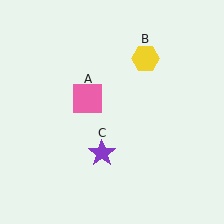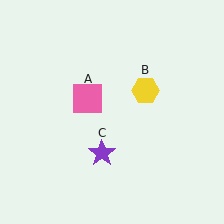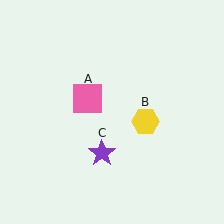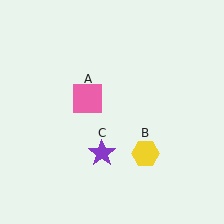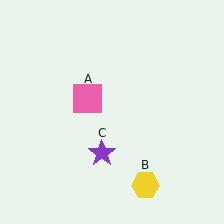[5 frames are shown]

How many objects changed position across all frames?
1 object changed position: yellow hexagon (object B).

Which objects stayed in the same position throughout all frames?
Pink square (object A) and purple star (object C) remained stationary.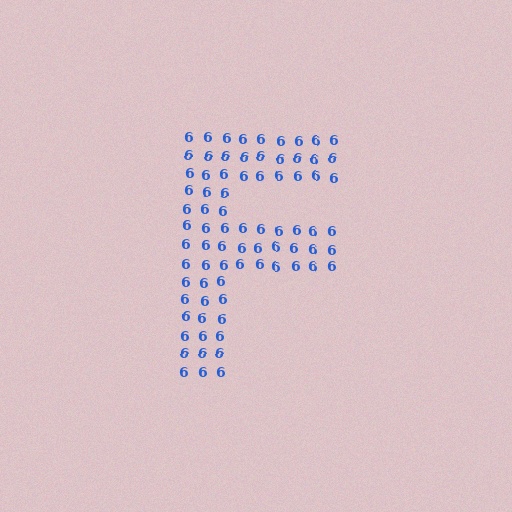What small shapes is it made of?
It is made of small digit 6's.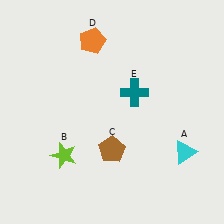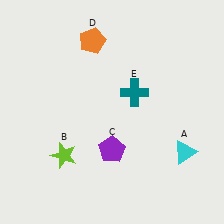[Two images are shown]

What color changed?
The pentagon (C) changed from brown in Image 1 to purple in Image 2.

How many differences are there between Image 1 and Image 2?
There is 1 difference between the two images.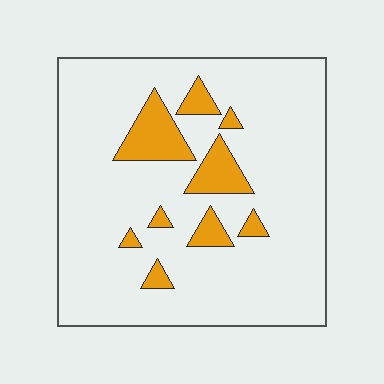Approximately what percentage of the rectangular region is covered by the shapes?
Approximately 15%.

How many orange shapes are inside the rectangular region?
9.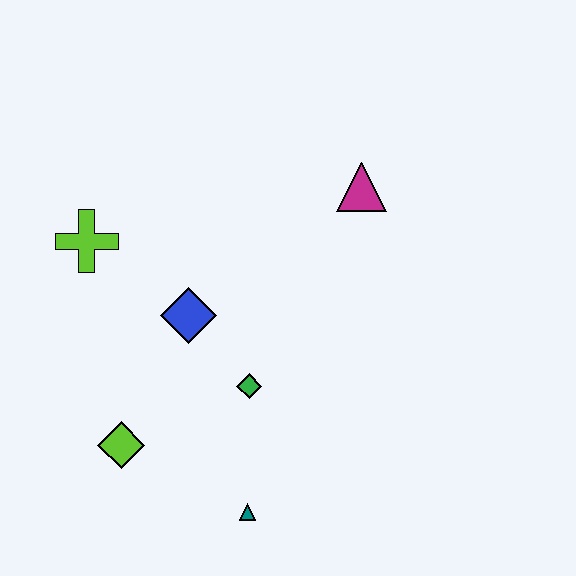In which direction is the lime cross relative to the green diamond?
The lime cross is to the left of the green diamond.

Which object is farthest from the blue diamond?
The magenta triangle is farthest from the blue diamond.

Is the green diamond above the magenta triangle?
No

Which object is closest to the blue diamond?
The green diamond is closest to the blue diamond.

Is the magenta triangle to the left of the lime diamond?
No